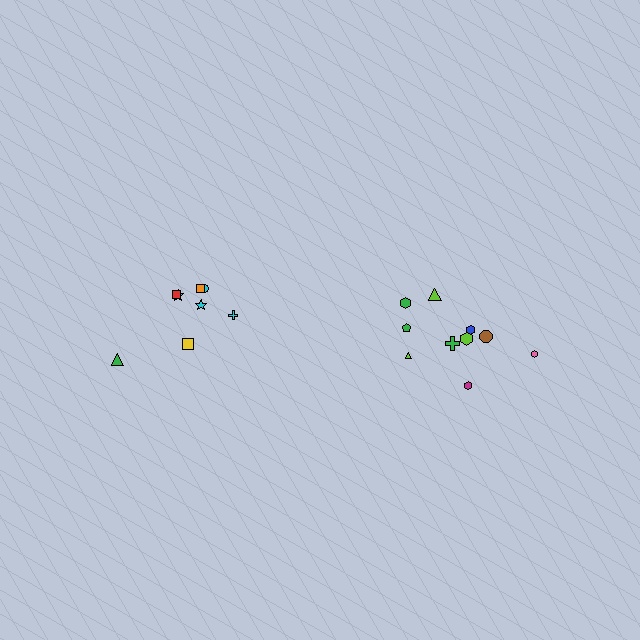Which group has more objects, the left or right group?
The right group.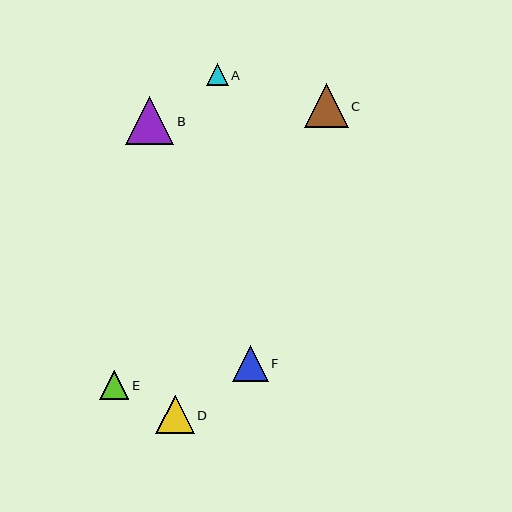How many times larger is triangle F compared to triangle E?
Triangle F is approximately 1.3 times the size of triangle E.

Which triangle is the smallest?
Triangle A is the smallest with a size of approximately 22 pixels.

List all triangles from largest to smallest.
From largest to smallest: B, C, D, F, E, A.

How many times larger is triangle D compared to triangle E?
Triangle D is approximately 1.3 times the size of triangle E.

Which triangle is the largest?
Triangle B is the largest with a size of approximately 48 pixels.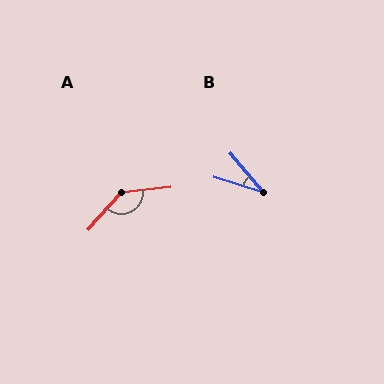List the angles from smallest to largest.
B (33°), A (138°).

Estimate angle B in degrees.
Approximately 33 degrees.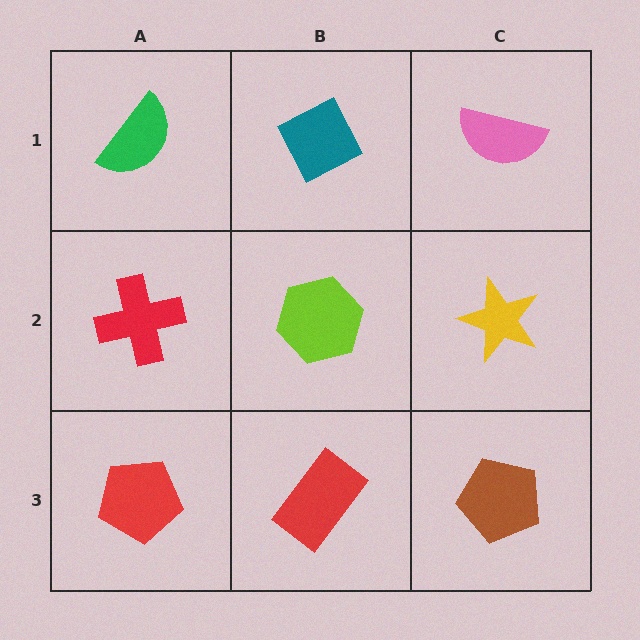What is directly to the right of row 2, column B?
A yellow star.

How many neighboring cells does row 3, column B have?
3.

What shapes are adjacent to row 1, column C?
A yellow star (row 2, column C), a teal diamond (row 1, column B).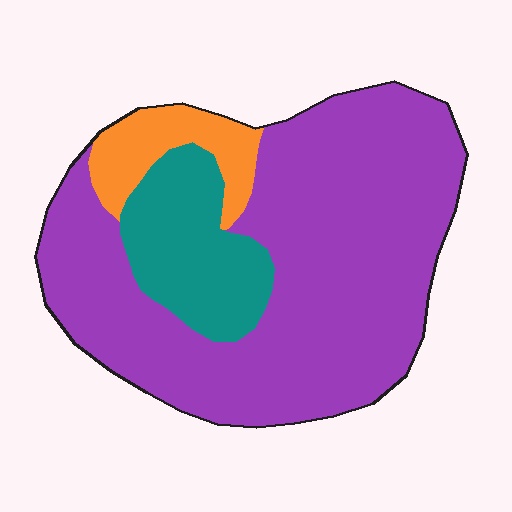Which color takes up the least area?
Orange, at roughly 10%.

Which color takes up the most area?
Purple, at roughly 75%.